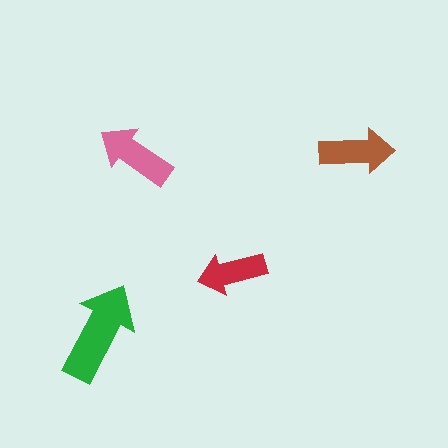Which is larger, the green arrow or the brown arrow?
The green one.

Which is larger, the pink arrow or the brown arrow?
The pink one.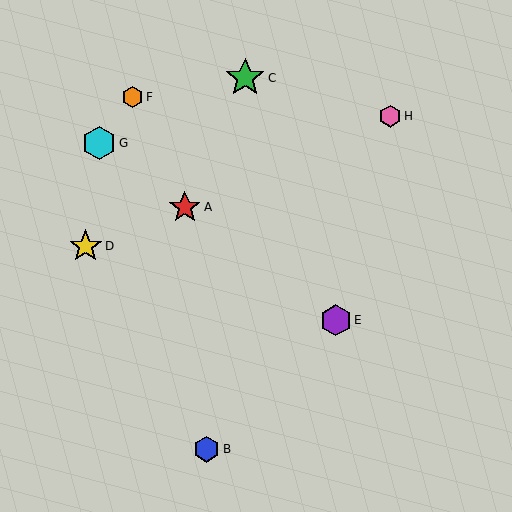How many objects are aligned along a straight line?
3 objects (A, E, G) are aligned along a straight line.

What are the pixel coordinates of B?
Object B is at (206, 449).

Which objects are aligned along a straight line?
Objects A, E, G are aligned along a straight line.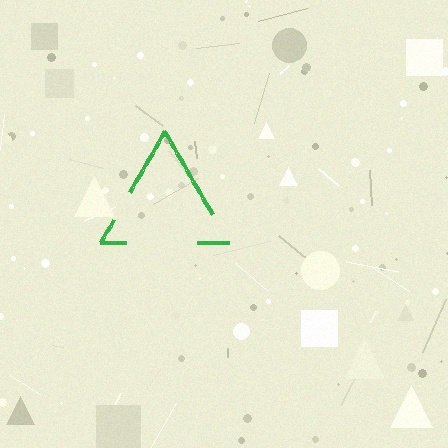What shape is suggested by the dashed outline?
The dashed outline suggests a triangle.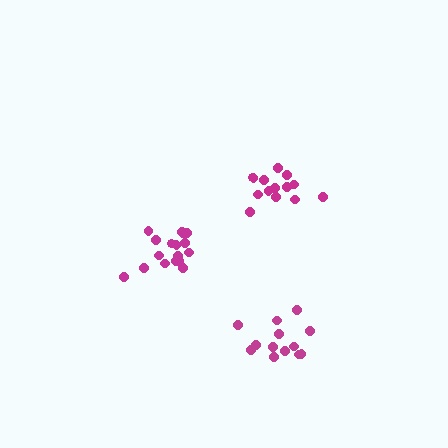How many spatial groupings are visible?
There are 3 spatial groupings.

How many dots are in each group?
Group 1: 17 dots, Group 2: 14 dots, Group 3: 13 dots (44 total).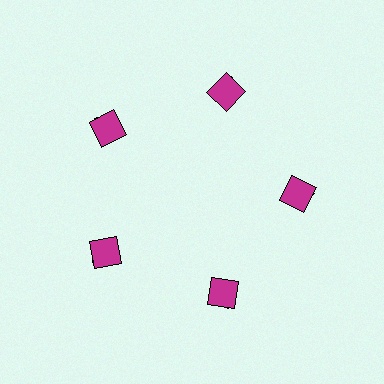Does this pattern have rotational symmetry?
Yes, this pattern has 5-fold rotational symmetry. It looks the same after rotating 72 degrees around the center.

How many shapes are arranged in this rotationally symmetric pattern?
There are 10 shapes, arranged in 5 groups of 2.